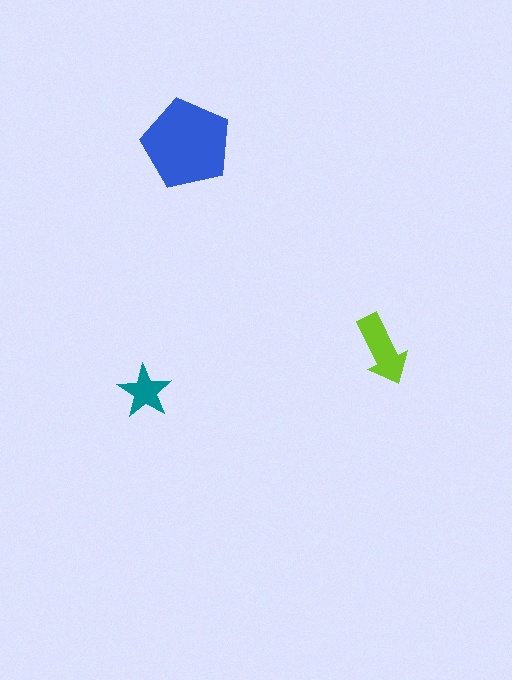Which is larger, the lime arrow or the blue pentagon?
The blue pentagon.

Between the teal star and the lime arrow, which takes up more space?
The lime arrow.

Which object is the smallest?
The teal star.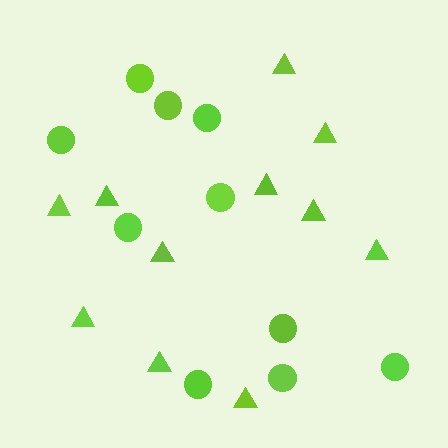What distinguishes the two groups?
There are 2 groups: one group of triangles (11) and one group of circles (10).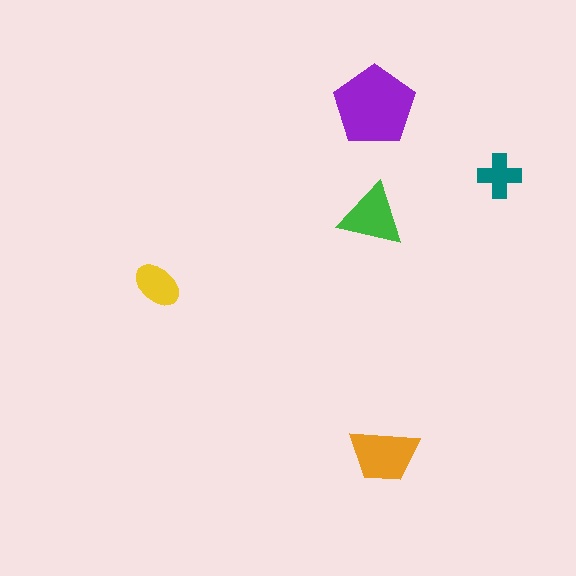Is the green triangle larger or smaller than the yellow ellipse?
Larger.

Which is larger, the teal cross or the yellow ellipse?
The yellow ellipse.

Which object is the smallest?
The teal cross.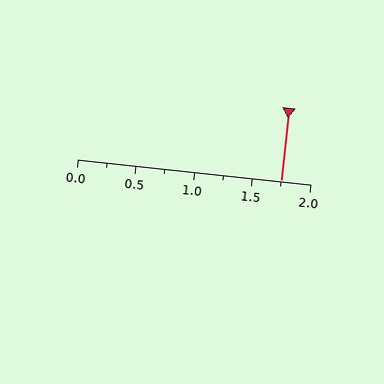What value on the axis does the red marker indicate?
The marker indicates approximately 1.75.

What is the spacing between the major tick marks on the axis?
The major ticks are spaced 0.5 apart.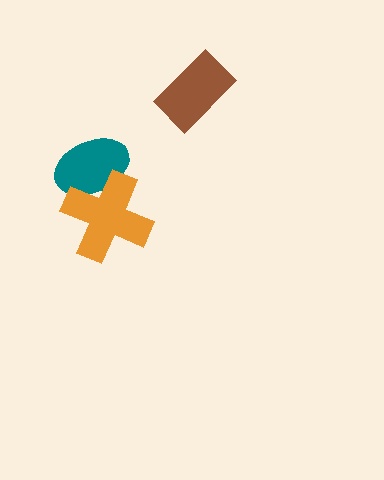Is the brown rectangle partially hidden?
No, no other shape covers it.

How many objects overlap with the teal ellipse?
1 object overlaps with the teal ellipse.